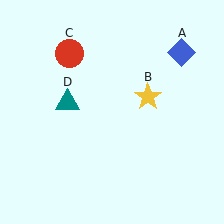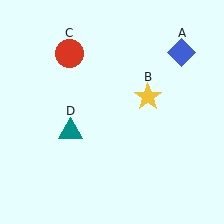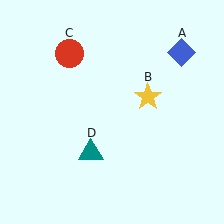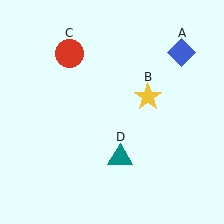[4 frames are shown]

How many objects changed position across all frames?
1 object changed position: teal triangle (object D).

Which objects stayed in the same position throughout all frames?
Blue diamond (object A) and yellow star (object B) and red circle (object C) remained stationary.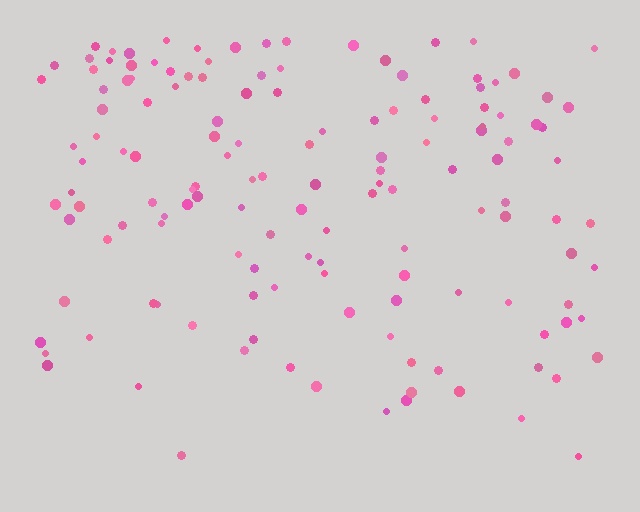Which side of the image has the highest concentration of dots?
The top.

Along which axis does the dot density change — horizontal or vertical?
Vertical.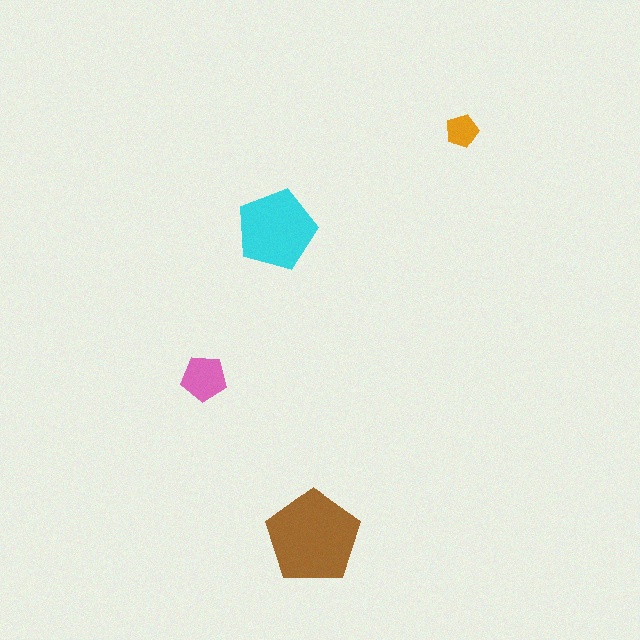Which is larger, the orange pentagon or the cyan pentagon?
The cyan one.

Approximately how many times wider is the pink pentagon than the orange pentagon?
About 1.5 times wider.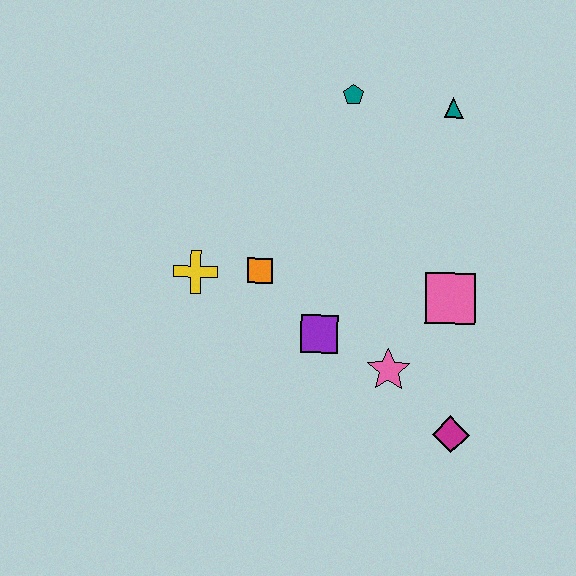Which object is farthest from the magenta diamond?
The teal pentagon is farthest from the magenta diamond.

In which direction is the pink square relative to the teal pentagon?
The pink square is below the teal pentagon.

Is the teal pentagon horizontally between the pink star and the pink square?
No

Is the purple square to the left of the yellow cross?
No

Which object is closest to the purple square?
The pink star is closest to the purple square.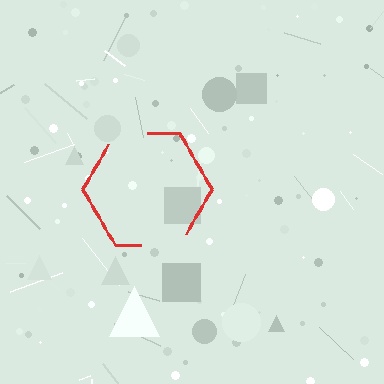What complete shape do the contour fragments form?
The contour fragments form a hexagon.